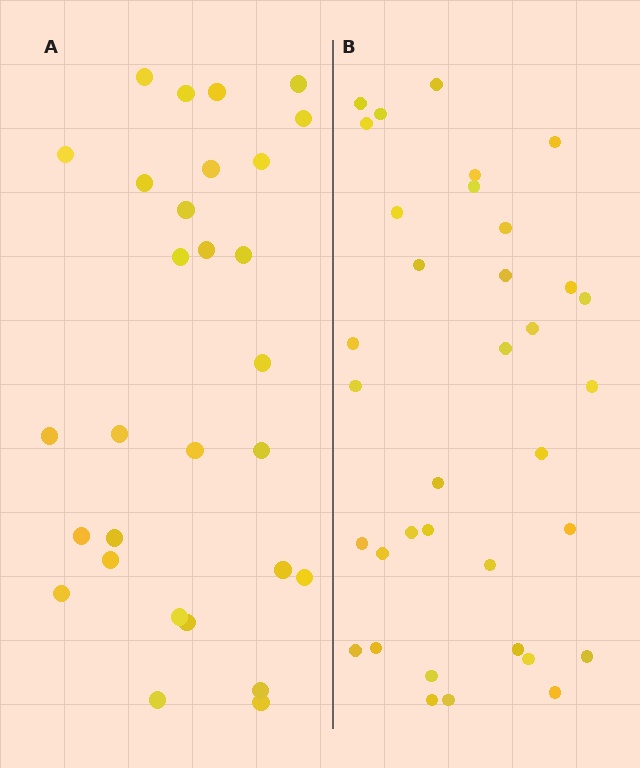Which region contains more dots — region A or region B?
Region B (the right region) has more dots.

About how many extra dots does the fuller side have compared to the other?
Region B has about 6 more dots than region A.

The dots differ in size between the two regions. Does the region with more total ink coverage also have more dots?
No. Region A has more total ink coverage because its dots are larger, but region B actually contains more individual dots. Total area can be misleading — the number of items is what matters here.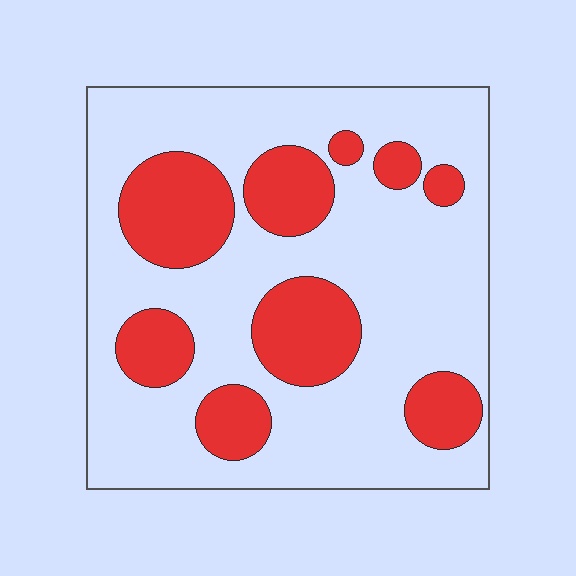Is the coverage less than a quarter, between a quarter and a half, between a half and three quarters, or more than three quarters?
Between a quarter and a half.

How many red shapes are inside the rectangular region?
9.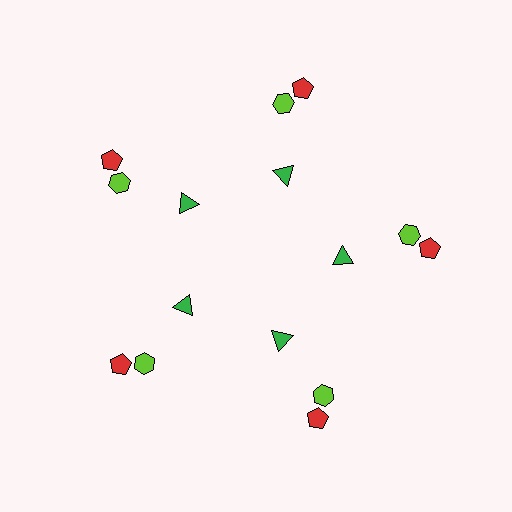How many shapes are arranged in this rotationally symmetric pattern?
There are 15 shapes, arranged in 5 groups of 3.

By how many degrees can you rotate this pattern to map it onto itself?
The pattern maps onto itself every 72 degrees of rotation.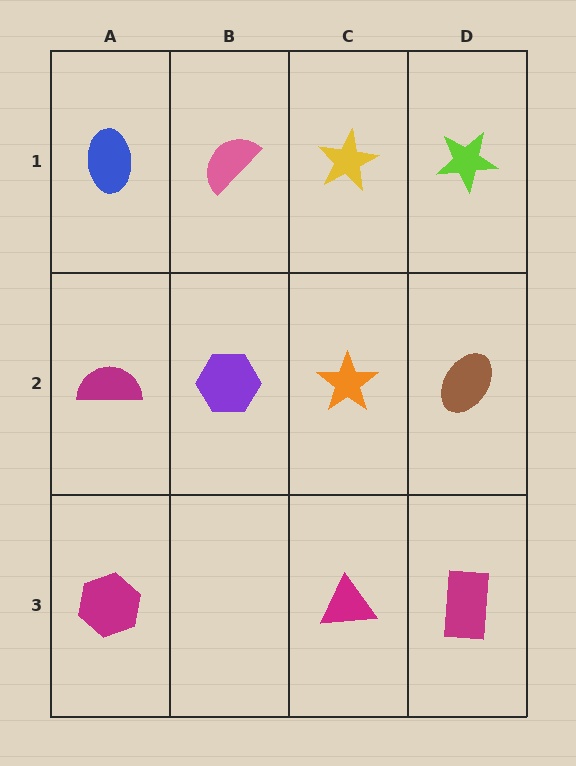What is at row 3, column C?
A magenta triangle.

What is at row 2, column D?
A brown ellipse.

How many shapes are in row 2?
4 shapes.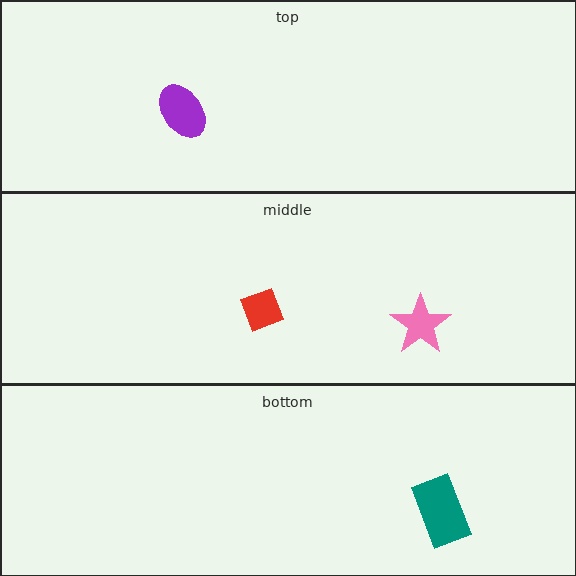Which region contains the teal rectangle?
The bottom region.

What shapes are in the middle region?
The red diamond, the pink star.